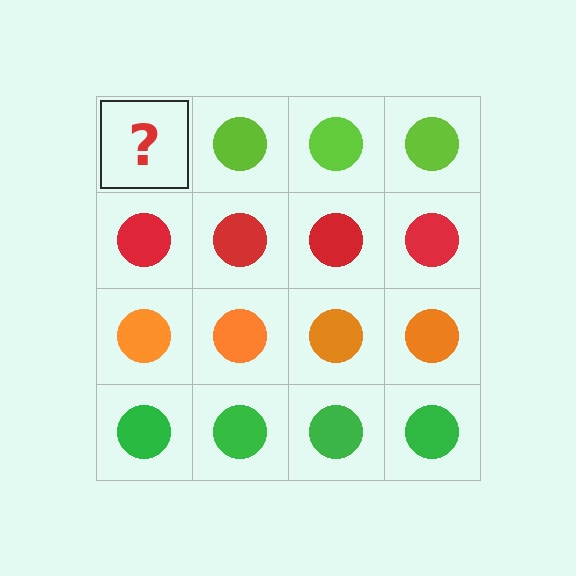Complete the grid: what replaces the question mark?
The question mark should be replaced with a lime circle.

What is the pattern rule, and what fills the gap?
The rule is that each row has a consistent color. The gap should be filled with a lime circle.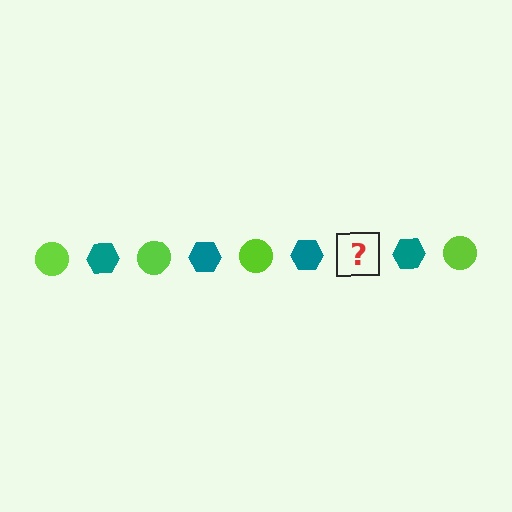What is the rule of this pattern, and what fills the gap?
The rule is that the pattern alternates between lime circle and teal hexagon. The gap should be filled with a lime circle.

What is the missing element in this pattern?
The missing element is a lime circle.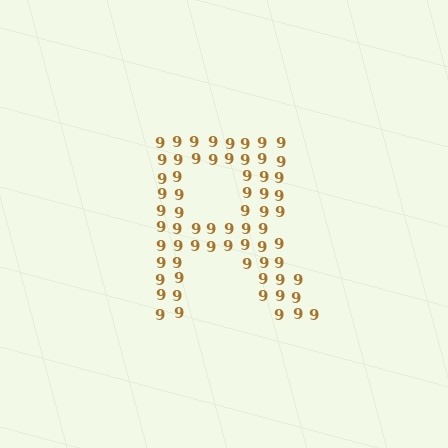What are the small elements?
The small elements are digit 9's.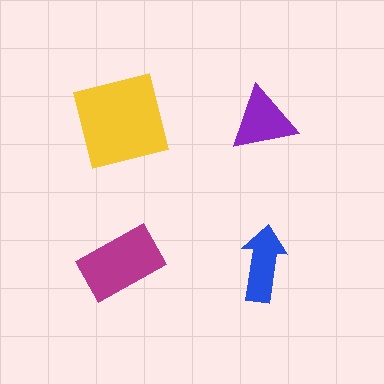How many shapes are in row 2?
2 shapes.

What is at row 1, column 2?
A purple triangle.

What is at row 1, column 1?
A yellow square.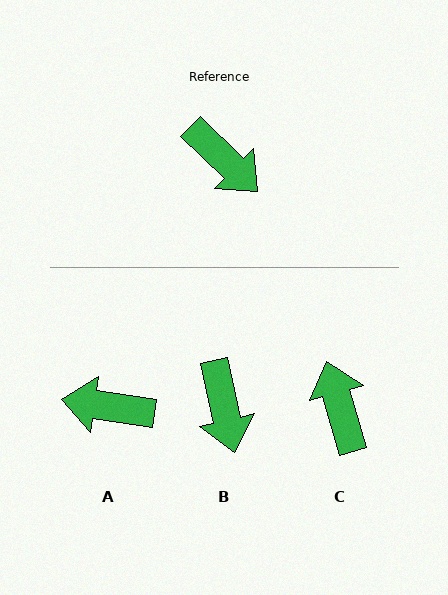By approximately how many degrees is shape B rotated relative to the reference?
Approximately 33 degrees clockwise.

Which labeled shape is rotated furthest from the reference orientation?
C, about 151 degrees away.